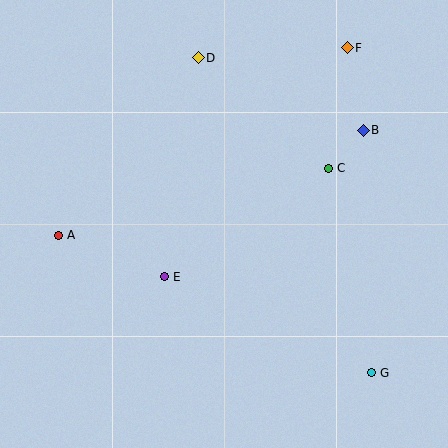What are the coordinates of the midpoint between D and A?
The midpoint between D and A is at (129, 147).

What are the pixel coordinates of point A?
Point A is at (59, 235).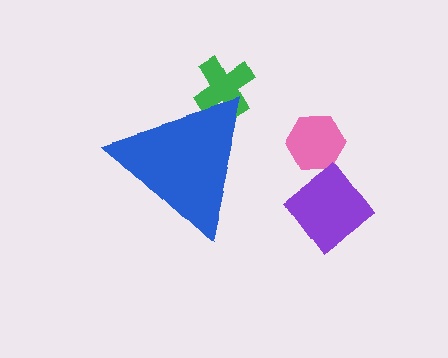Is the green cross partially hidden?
Yes, the green cross is partially hidden behind the blue triangle.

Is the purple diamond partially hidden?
No, the purple diamond is fully visible.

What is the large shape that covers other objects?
A blue triangle.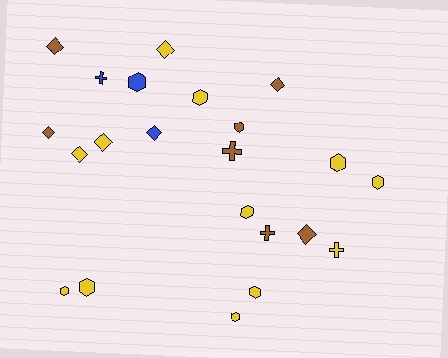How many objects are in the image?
There are 22 objects.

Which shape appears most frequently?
Hexagon, with 10 objects.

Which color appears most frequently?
Yellow, with 12 objects.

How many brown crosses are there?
There are 2 brown crosses.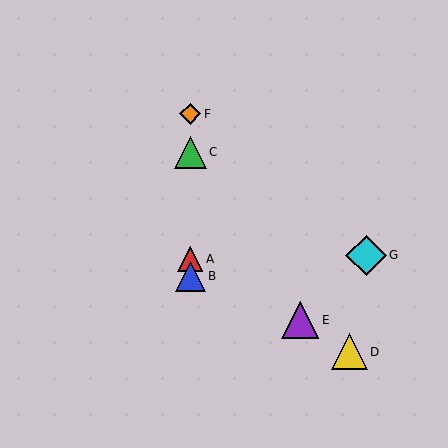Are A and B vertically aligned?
Yes, both are at x≈190.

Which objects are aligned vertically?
Objects A, B, C, F are aligned vertically.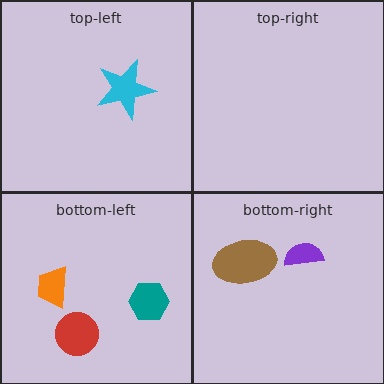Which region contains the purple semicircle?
The bottom-right region.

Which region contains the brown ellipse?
The bottom-right region.